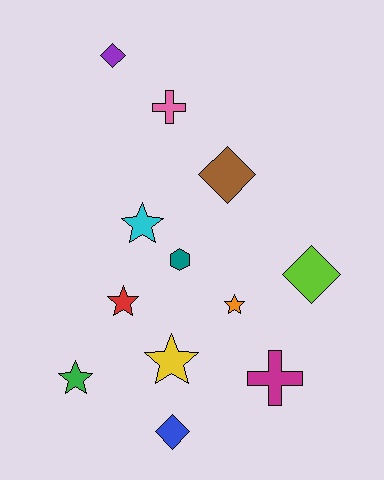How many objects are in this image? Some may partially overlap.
There are 12 objects.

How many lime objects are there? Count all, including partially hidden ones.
There is 1 lime object.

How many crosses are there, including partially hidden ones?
There are 2 crosses.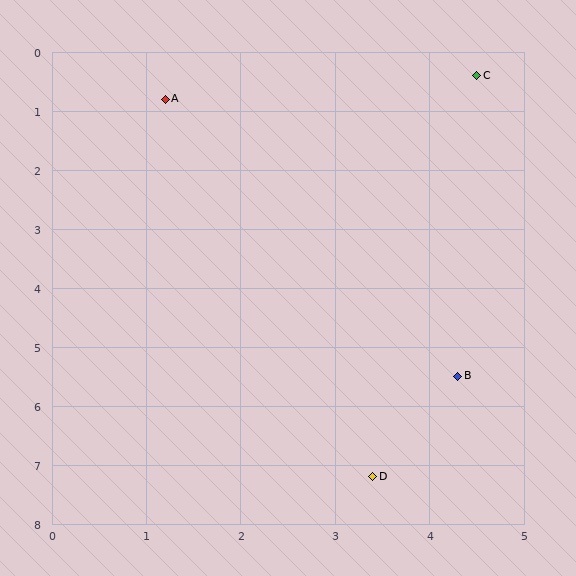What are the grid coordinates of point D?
Point D is at approximately (3.4, 7.2).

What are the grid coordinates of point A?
Point A is at approximately (1.2, 0.8).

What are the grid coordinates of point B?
Point B is at approximately (4.3, 5.5).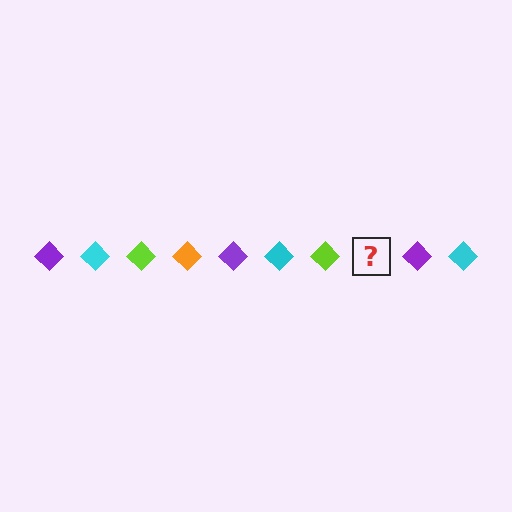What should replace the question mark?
The question mark should be replaced with an orange diamond.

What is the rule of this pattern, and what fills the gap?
The rule is that the pattern cycles through purple, cyan, lime, orange diamonds. The gap should be filled with an orange diamond.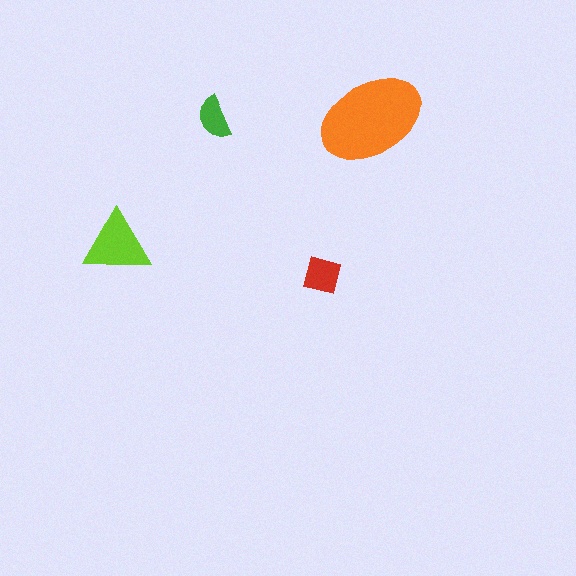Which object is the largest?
The orange ellipse.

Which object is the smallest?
The green semicircle.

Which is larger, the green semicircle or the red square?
The red square.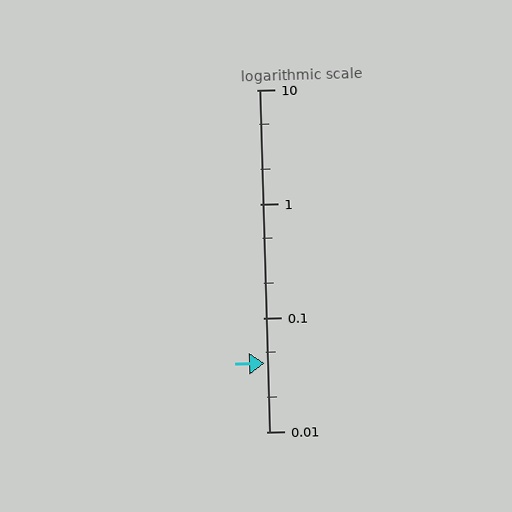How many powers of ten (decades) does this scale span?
The scale spans 3 decades, from 0.01 to 10.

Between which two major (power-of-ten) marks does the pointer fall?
The pointer is between 0.01 and 0.1.